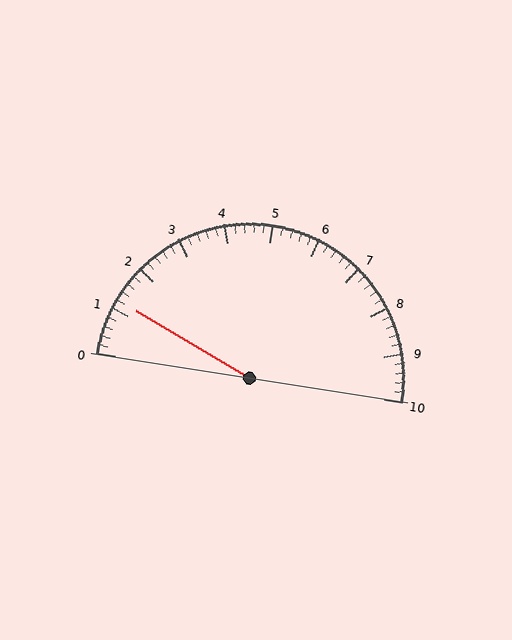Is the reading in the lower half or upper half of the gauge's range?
The reading is in the lower half of the range (0 to 10).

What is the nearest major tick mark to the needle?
The nearest major tick mark is 1.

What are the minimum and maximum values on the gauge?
The gauge ranges from 0 to 10.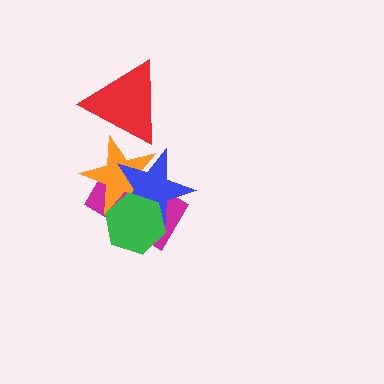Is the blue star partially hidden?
Yes, it is partially covered by another shape.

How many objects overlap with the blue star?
3 objects overlap with the blue star.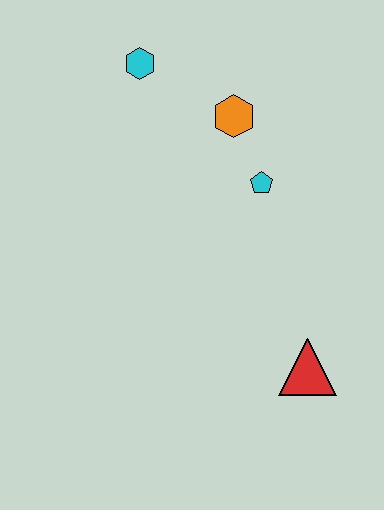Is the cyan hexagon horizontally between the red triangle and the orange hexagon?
No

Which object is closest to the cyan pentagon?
The orange hexagon is closest to the cyan pentagon.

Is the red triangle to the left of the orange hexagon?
No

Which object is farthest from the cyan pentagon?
The red triangle is farthest from the cyan pentagon.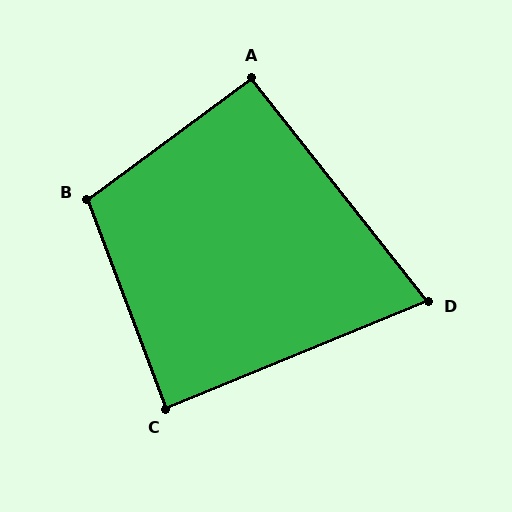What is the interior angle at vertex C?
Approximately 88 degrees (approximately right).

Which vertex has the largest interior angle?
B, at approximately 106 degrees.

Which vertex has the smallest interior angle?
D, at approximately 74 degrees.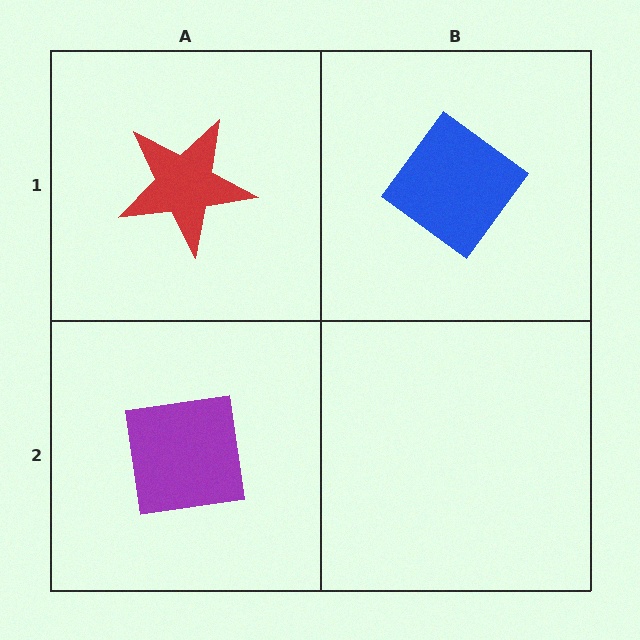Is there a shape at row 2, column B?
No, that cell is empty.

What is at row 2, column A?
A purple square.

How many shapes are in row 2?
1 shape.